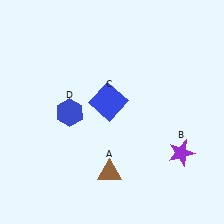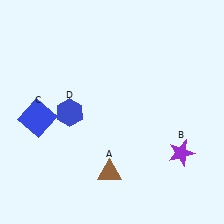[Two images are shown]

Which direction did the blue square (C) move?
The blue square (C) moved left.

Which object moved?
The blue square (C) moved left.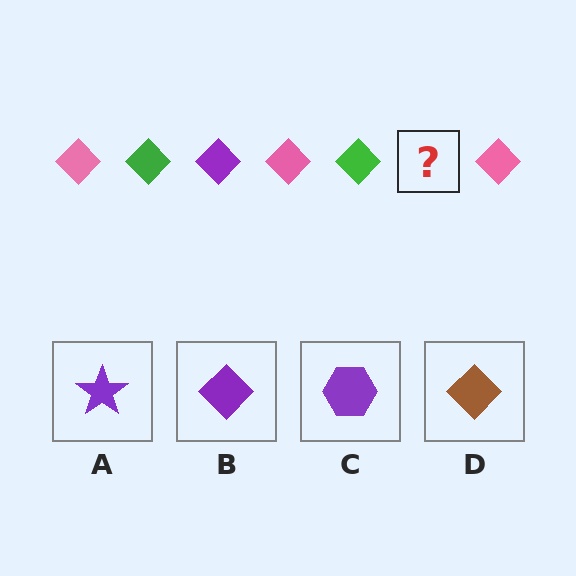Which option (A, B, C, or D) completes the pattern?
B.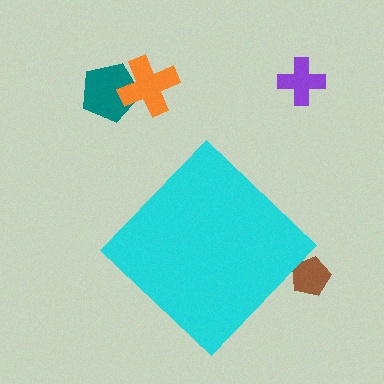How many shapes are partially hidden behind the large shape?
1 shape is partially hidden.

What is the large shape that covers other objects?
A cyan diamond.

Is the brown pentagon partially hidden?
Yes, the brown pentagon is partially hidden behind the cyan diamond.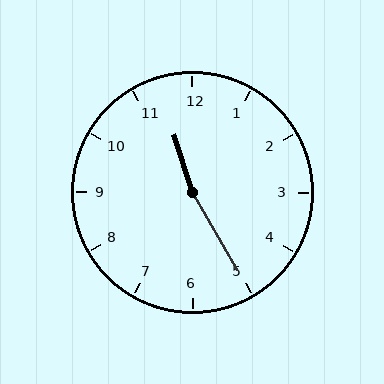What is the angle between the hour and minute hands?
Approximately 168 degrees.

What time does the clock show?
11:25.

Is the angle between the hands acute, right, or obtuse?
It is obtuse.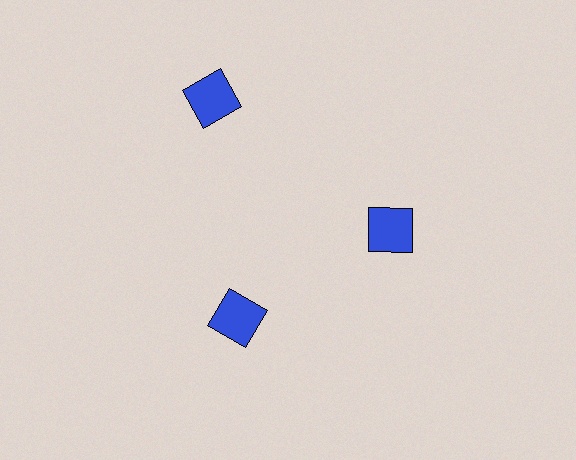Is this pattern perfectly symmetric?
No. The 3 blue squares are arranged in a ring, but one element near the 11 o'clock position is pushed outward from the center, breaking the 3-fold rotational symmetry.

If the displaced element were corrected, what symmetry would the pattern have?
It would have 3-fold rotational symmetry — the pattern would map onto itself every 120 degrees.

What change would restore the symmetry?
The symmetry would be restored by moving it inward, back onto the ring so that all 3 squares sit at equal angles and equal distance from the center.